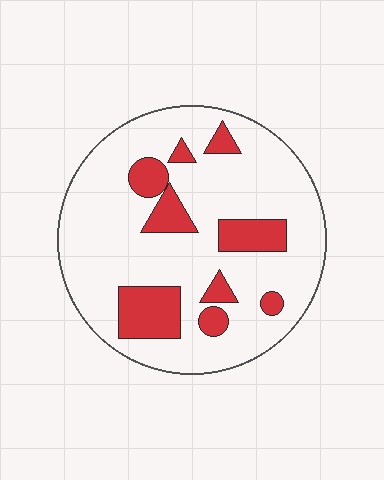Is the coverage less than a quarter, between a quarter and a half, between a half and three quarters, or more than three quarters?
Less than a quarter.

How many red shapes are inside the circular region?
9.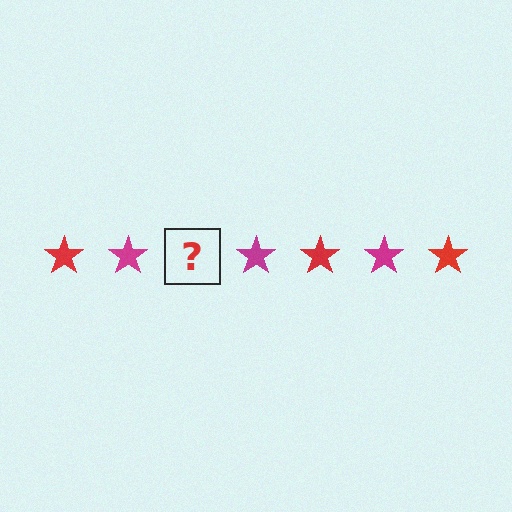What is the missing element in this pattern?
The missing element is a red star.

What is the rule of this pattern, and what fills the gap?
The rule is that the pattern cycles through red, magenta stars. The gap should be filled with a red star.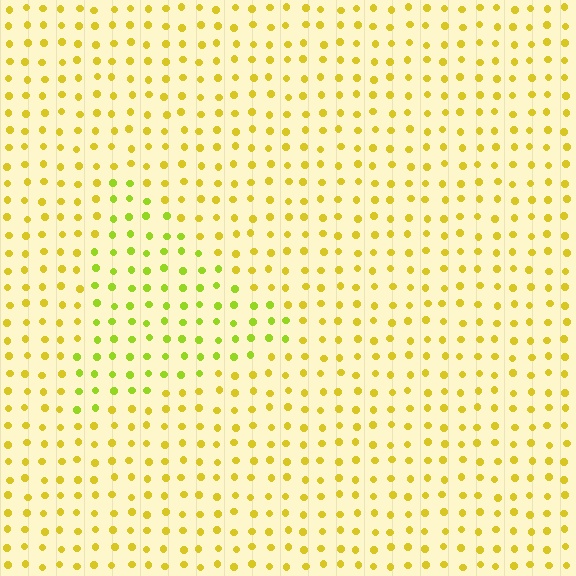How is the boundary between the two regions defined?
The boundary is defined purely by a slight shift in hue (about 28 degrees). Spacing, size, and orientation are identical on both sides.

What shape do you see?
I see a triangle.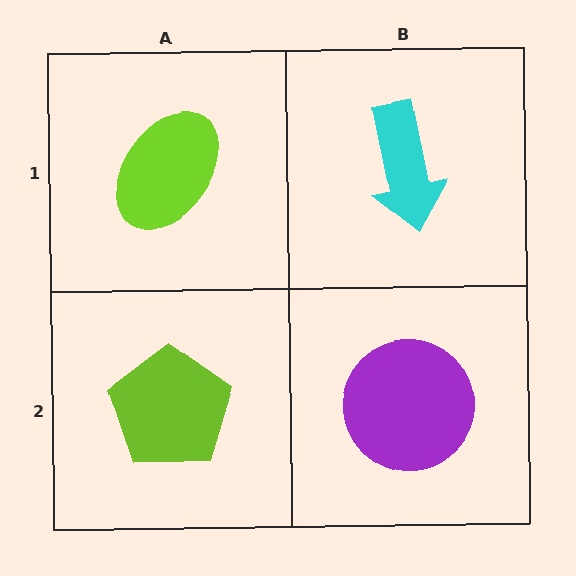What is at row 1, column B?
A cyan arrow.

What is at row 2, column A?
A lime pentagon.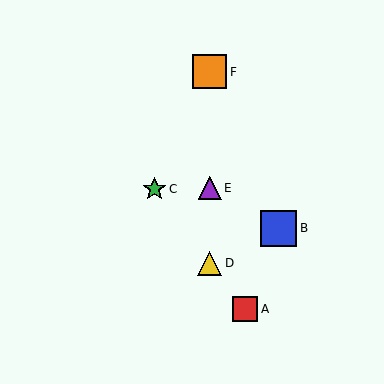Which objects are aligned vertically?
Objects D, E, F are aligned vertically.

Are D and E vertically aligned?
Yes, both are at x≈210.